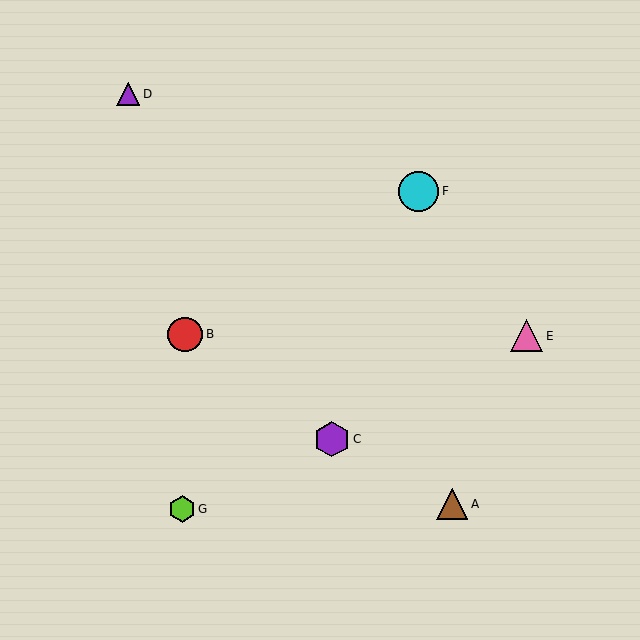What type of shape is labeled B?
Shape B is a red circle.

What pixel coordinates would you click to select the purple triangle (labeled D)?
Click at (128, 94) to select the purple triangle D.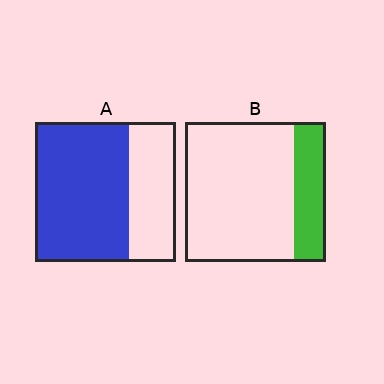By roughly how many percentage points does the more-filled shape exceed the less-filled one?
By roughly 45 percentage points (A over B).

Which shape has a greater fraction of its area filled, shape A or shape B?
Shape A.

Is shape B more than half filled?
No.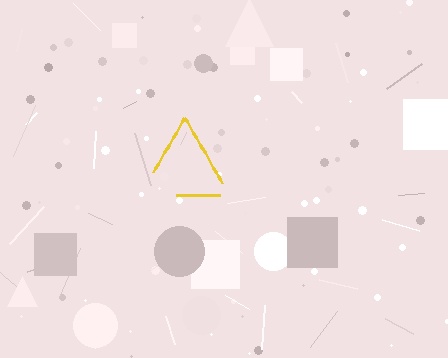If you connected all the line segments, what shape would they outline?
They would outline a triangle.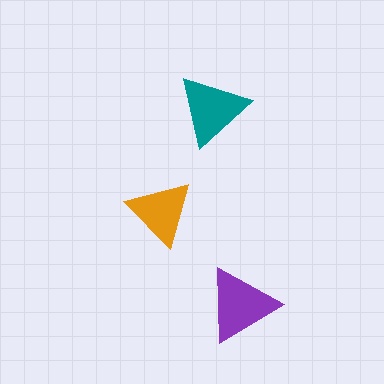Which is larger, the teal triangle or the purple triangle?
The purple one.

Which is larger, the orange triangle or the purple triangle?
The purple one.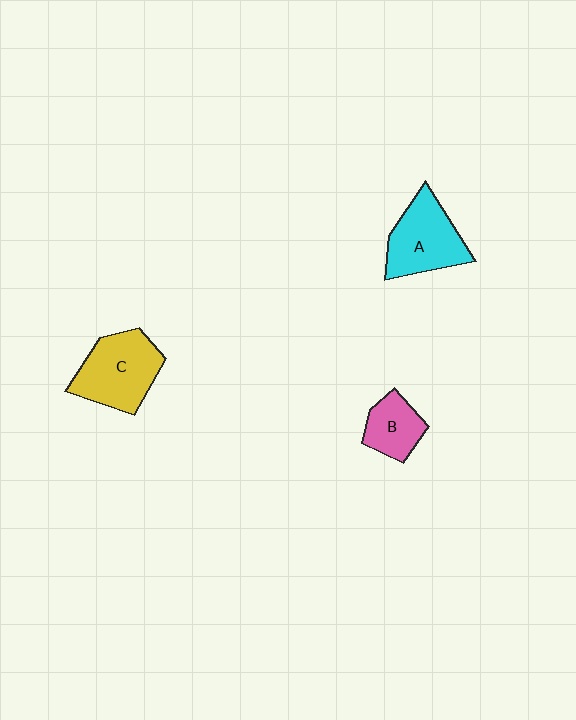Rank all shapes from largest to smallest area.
From largest to smallest: C (yellow), A (cyan), B (pink).